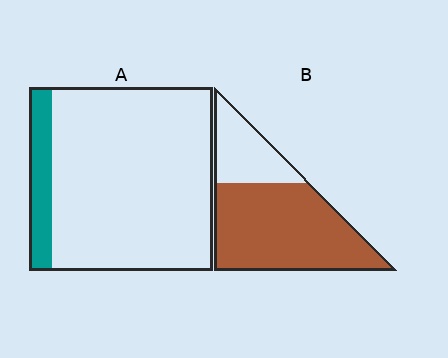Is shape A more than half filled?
No.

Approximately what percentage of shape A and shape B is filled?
A is approximately 10% and B is approximately 75%.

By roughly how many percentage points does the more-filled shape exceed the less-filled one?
By roughly 60 percentage points (B over A).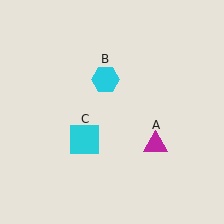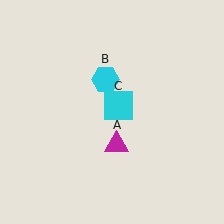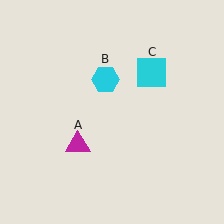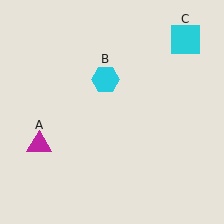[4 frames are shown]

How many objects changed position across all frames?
2 objects changed position: magenta triangle (object A), cyan square (object C).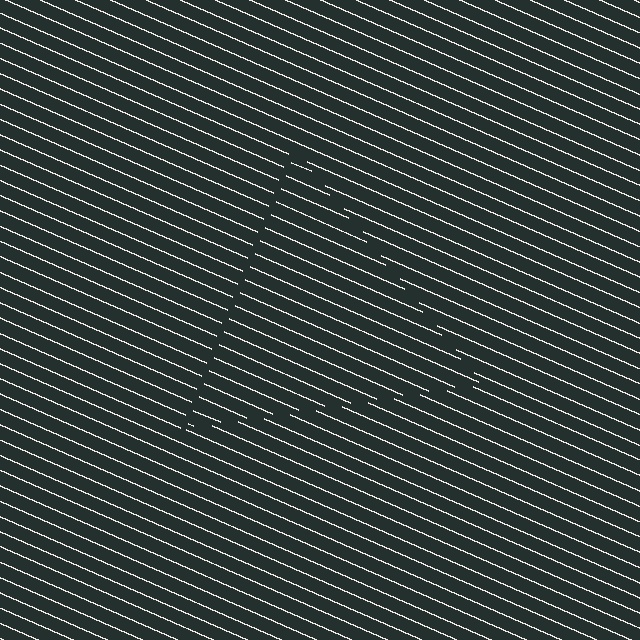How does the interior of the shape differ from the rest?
The interior of the shape contains the same grating, shifted by half a period — the contour is defined by the phase discontinuity where line-ends from the inner and outer gratings abut.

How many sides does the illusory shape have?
3 sides — the line-ends trace a triangle.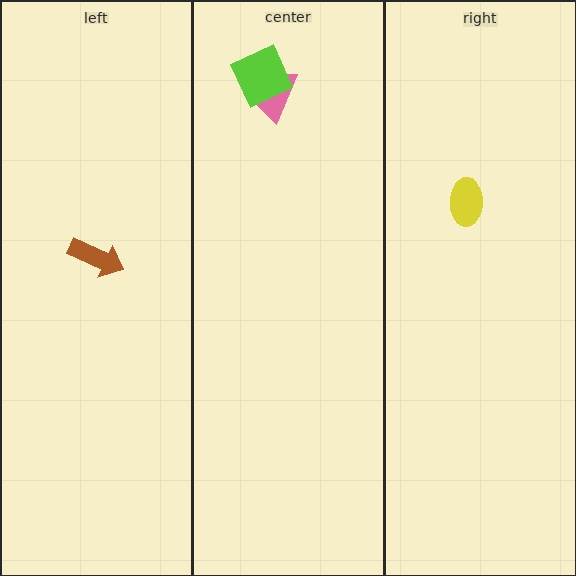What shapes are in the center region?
The pink trapezoid, the lime diamond.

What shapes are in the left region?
The brown arrow.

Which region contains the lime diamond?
The center region.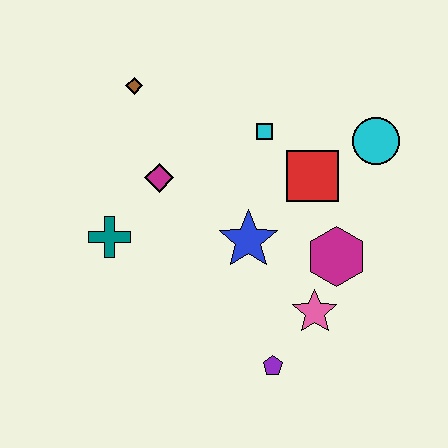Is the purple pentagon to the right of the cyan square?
Yes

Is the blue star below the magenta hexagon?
No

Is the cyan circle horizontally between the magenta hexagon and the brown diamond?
No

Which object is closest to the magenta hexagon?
The pink star is closest to the magenta hexagon.